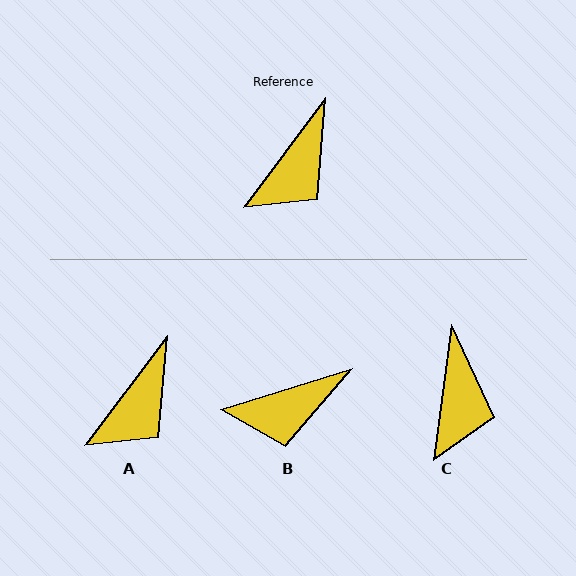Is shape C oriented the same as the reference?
No, it is off by about 30 degrees.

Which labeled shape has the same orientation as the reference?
A.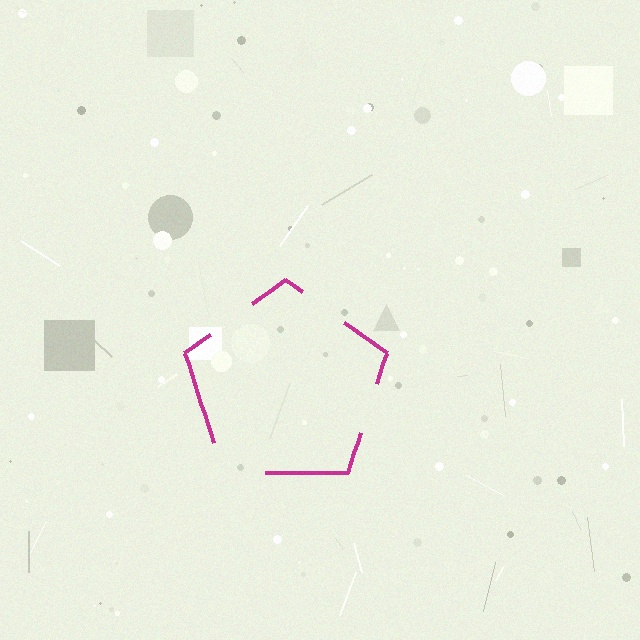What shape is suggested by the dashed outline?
The dashed outline suggests a pentagon.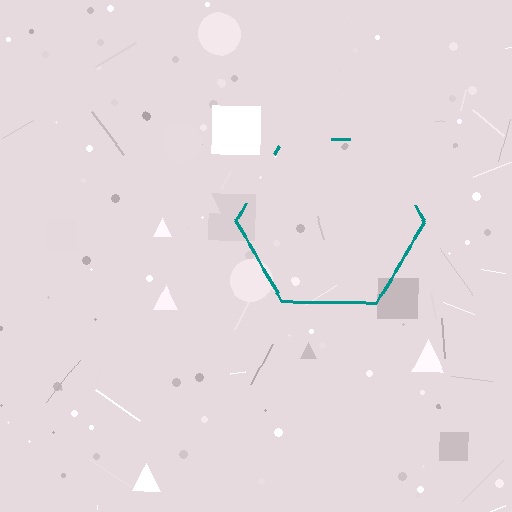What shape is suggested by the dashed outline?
The dashed outline suggests a hexagon.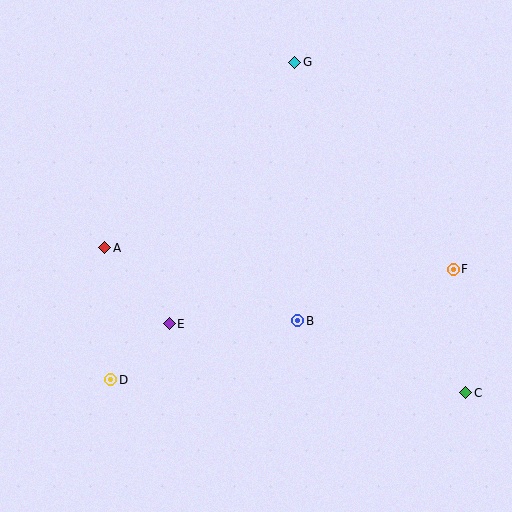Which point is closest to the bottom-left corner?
Point D is closest to the bottom-left corner.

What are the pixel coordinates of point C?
Point C is at (465, 393).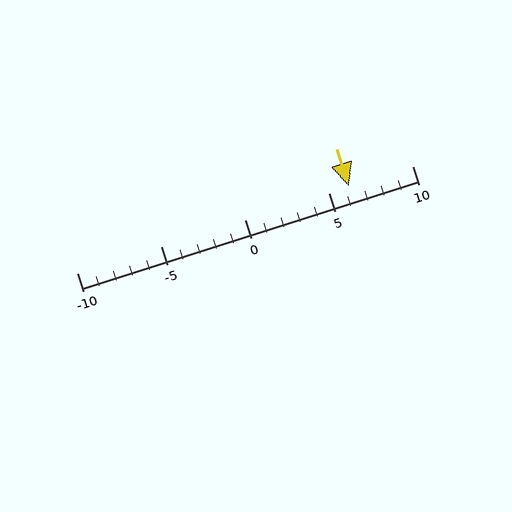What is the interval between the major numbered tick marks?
The major tick marks are spaced 5 units apart.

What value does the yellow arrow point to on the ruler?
The yellow arrow points to approximately 6.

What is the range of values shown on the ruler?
The ruler shows values from -10 to 10.